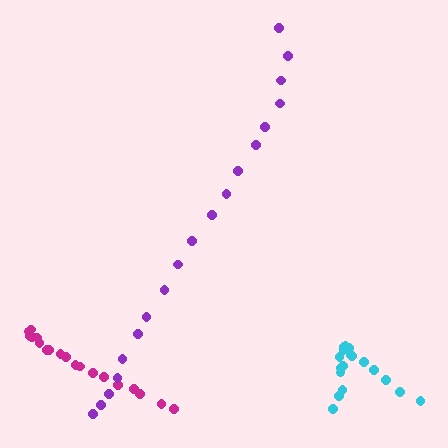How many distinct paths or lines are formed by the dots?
There are 3 distinct paths.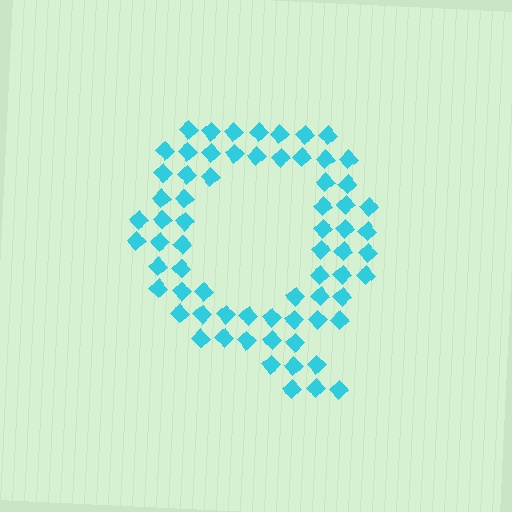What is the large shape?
The large shape is the letter Q.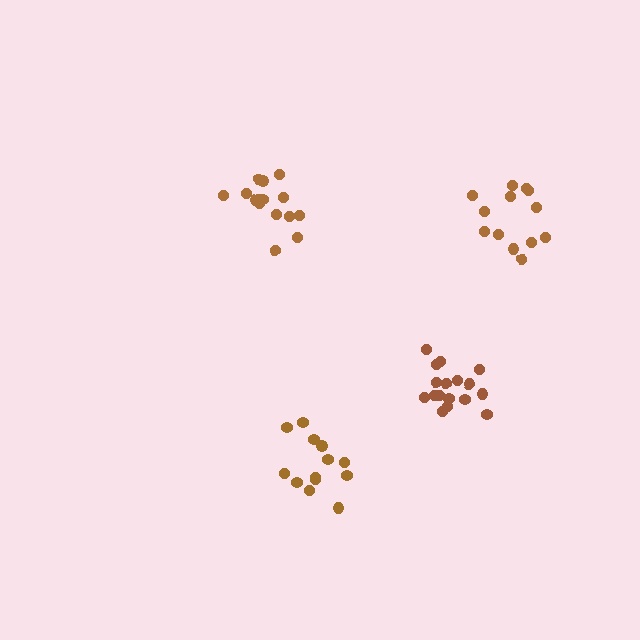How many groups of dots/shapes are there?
There are 4 groups.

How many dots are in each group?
Group 1: 15 dots, Group 2: 17 dots, Group 3: 13 dots, Group 4: 13 dots (58 total).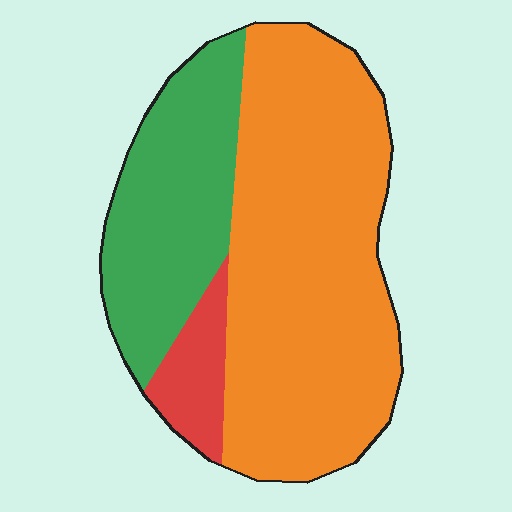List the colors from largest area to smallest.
From largest to smallest: orange, green, red.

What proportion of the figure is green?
Green takes up about one quarter (1/4) of the figure.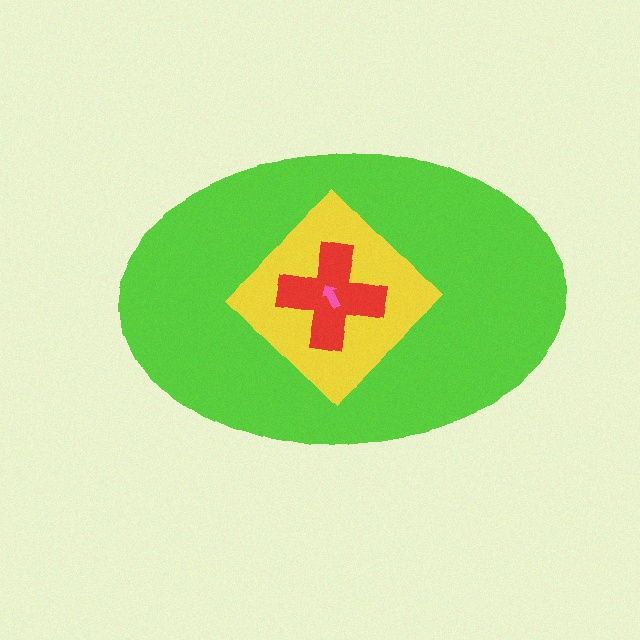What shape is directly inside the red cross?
The pink arrow.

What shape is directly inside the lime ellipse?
The yellow diamond.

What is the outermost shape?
The lime ellipse.